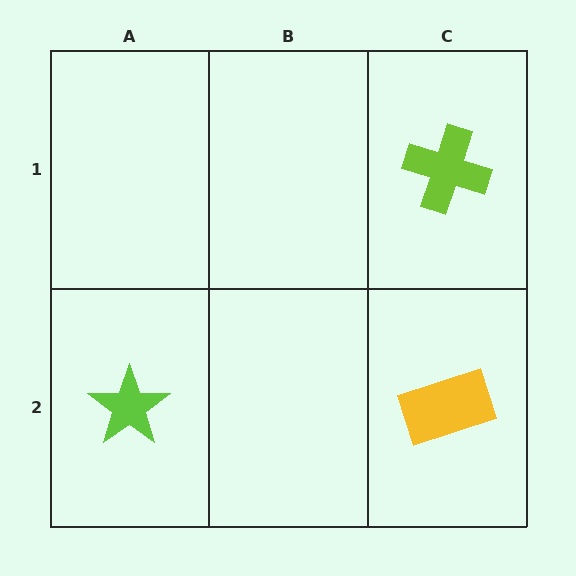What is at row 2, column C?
A yellow rectangle.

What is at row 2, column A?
A lime star.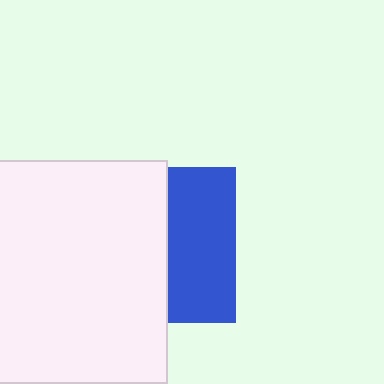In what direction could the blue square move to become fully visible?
The blue square could move right. That would shift it out from behind the white square entirely.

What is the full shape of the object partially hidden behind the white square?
The partially hidden object is a blue square.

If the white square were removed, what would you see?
You would see the complete blue square.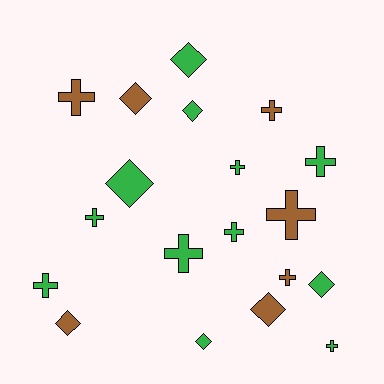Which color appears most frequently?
Green, with 12 objects.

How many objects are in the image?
There are 19 objects.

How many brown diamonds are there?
There are 3 brown diamonds.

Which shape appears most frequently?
Cross, with 11 objects.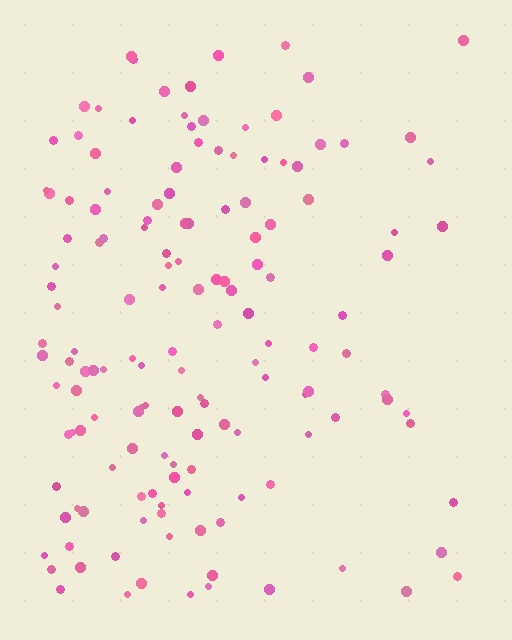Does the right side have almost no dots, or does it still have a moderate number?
Still a moderate number, just noticeably fewer than the left.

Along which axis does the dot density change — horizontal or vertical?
Horizontal.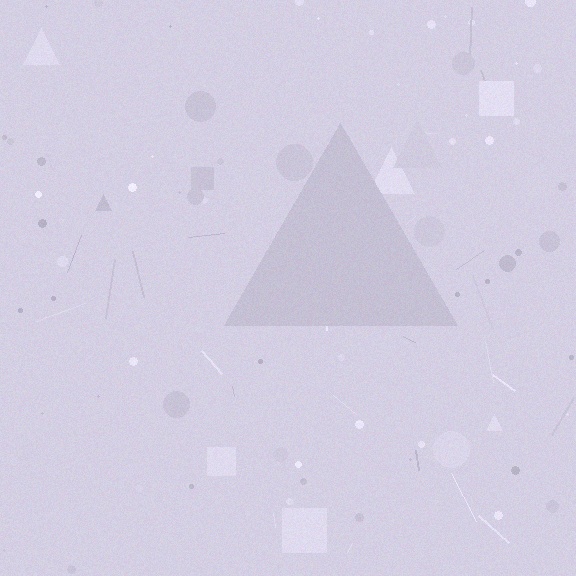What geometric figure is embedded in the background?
A triangle is embedded in the background.